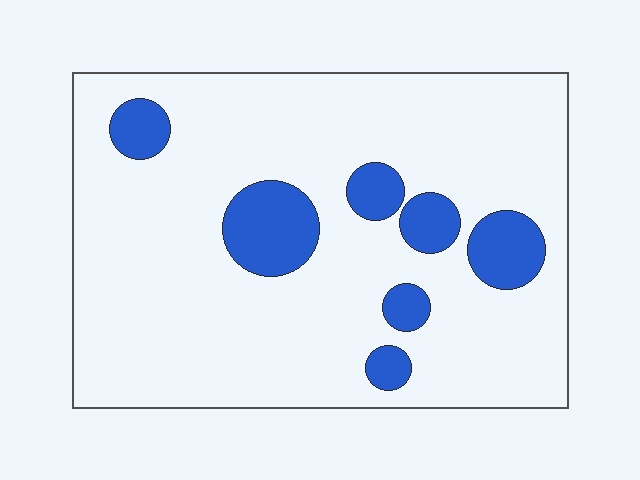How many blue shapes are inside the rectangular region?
7.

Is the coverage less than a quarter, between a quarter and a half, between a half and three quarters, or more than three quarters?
Less than a quarter.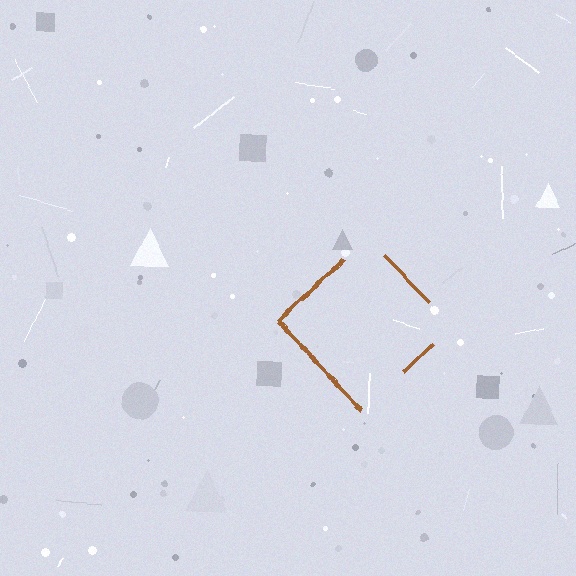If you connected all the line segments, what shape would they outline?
They would outline a diamond.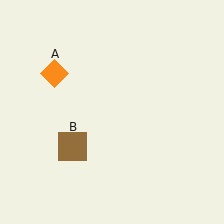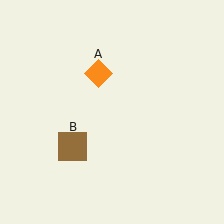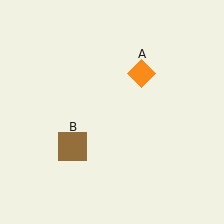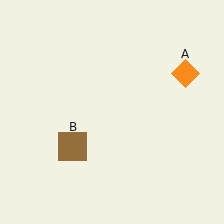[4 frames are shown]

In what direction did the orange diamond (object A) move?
The orange diamond (object A) moved right.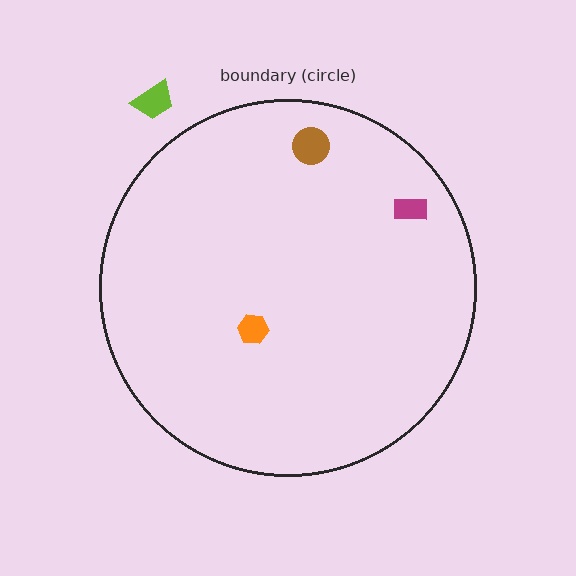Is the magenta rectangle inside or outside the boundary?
Inside.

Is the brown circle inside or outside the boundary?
Inside.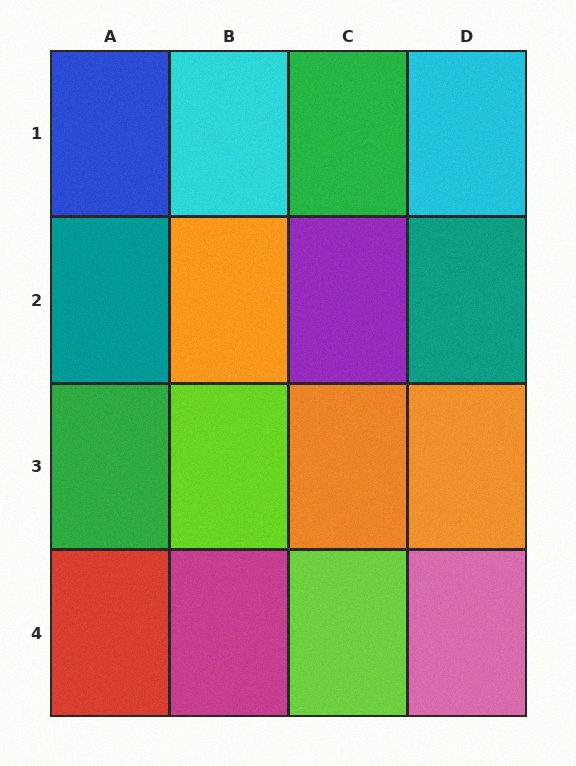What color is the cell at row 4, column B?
Magenta.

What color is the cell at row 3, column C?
Orange.